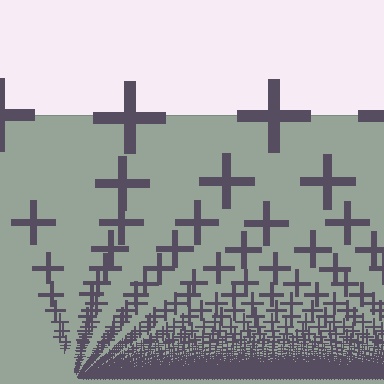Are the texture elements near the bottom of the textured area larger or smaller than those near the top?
Smaller. The gradient is inverted — elements near the bottom are smaller and denser.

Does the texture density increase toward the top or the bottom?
Density increases toward the bottom.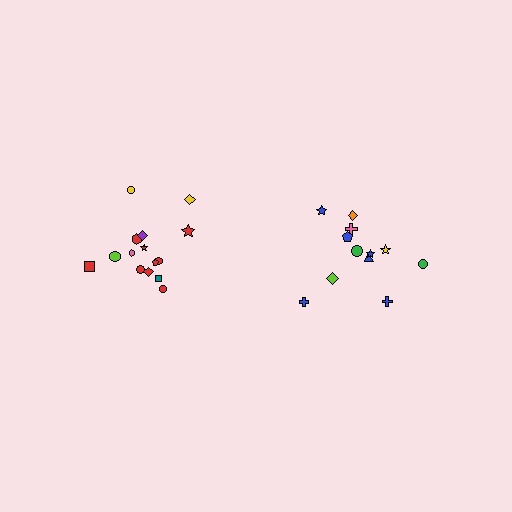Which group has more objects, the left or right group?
The left group.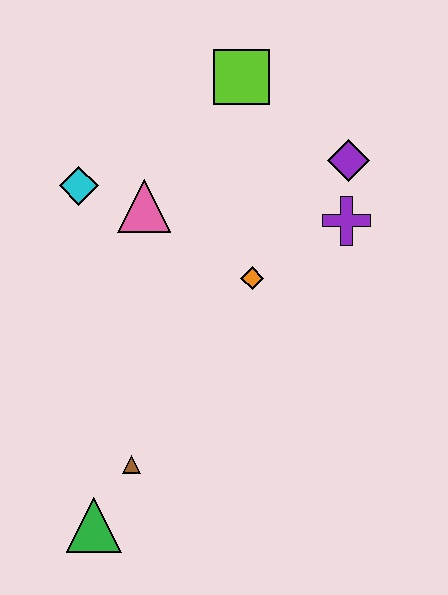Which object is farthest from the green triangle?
The lime square is farthest from the green triangle.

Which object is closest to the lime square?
The purple diamond is closest to the lime square.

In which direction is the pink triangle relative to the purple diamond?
The pink triangle is to the left of the purple diamond.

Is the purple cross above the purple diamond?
No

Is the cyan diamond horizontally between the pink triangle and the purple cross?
No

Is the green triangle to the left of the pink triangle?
Yes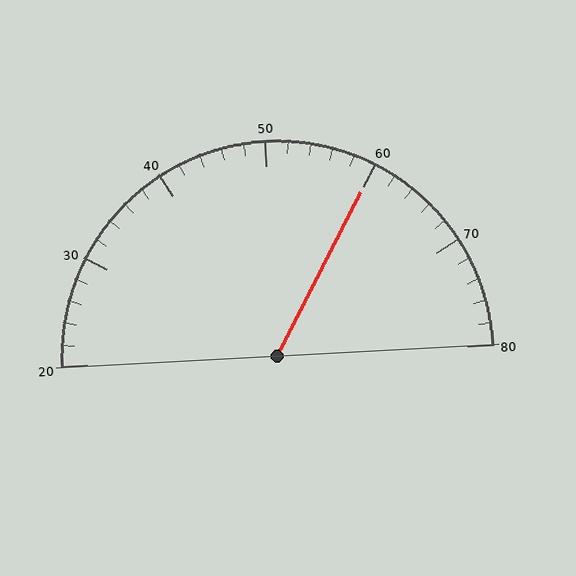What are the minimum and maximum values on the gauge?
The gauge ranges from 20 to 80.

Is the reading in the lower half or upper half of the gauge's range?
The reading is in the upper half of the range (20 to 80).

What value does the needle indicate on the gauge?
The needle indicates approximately 60.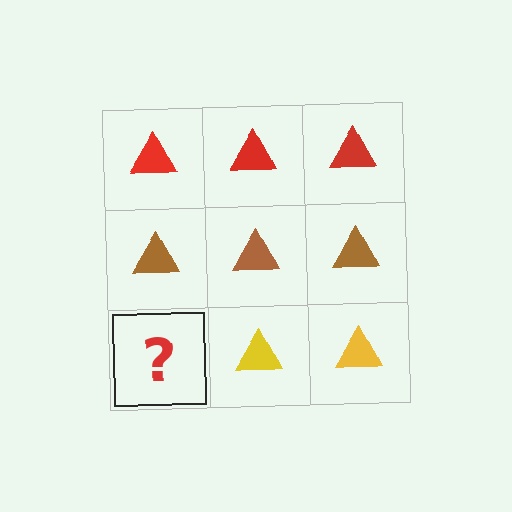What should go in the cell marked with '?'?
The missing cell should contain a yellow triangle.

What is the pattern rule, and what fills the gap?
The rule is that each row has a consistent color. The gap should be filled with a yellow triangle.